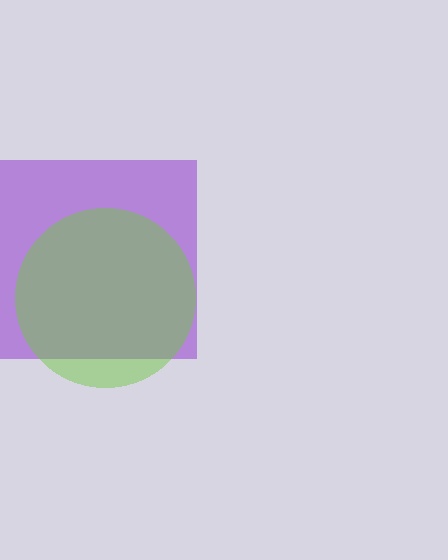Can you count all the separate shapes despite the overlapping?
Yes, there are 2 separate shapes.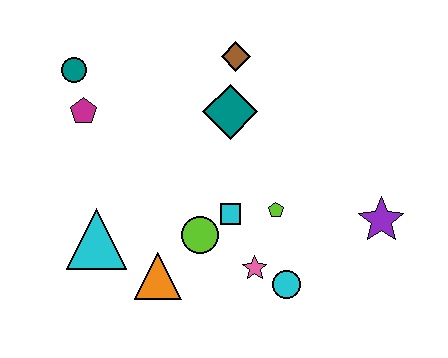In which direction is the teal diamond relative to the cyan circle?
The teal diamond is above the cyan circle.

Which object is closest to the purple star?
The lime pentagon is closest to the purple star.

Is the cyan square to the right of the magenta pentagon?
Yes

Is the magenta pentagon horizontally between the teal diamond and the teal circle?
Yes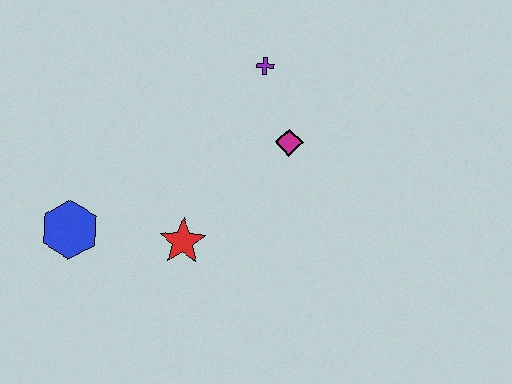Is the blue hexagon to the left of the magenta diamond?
Yes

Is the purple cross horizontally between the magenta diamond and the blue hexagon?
Yes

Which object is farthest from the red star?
The purple cross is farthest from the red star.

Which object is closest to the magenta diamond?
The purple cross is closest to the magenta diamond.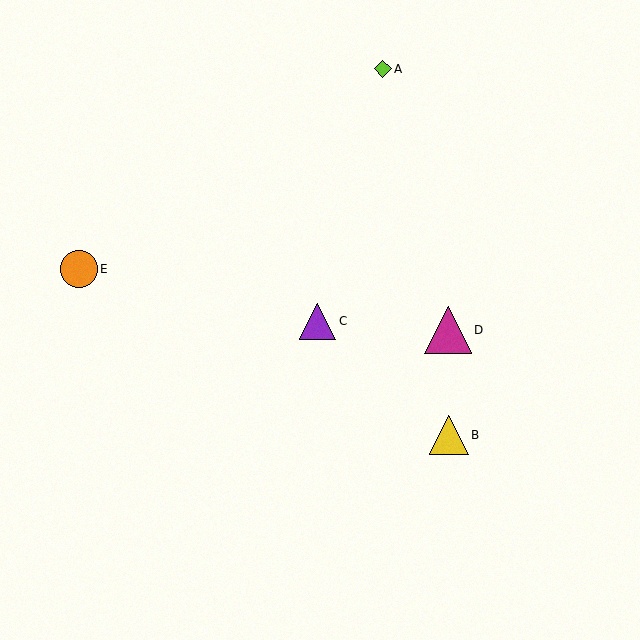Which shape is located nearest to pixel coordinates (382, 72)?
The lime diamond (labeled A) at (383, 69) is nearest to that location.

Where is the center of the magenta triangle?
The center of the magenta triangle is at (448, 330).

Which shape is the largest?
The magenta triangle (labeled D) is the largest.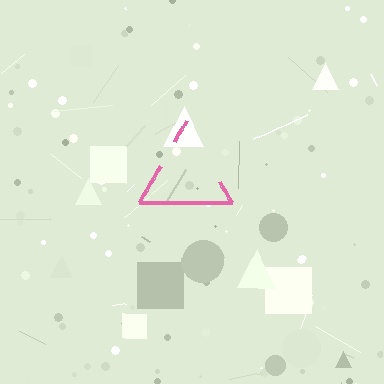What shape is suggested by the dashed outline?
The dashed outline suggests a triangle.